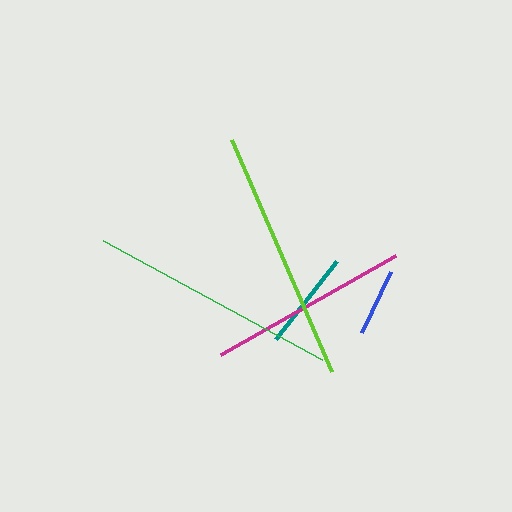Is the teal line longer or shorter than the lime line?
The lime line is longer than the teal line.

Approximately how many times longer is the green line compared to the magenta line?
The green line is approximately 1.2 times the length of the magenta line.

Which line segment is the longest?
The lime line is the longest at approximately 253 pixels.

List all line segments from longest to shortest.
From longest to shortest: lime, green, magenta, teal, blue.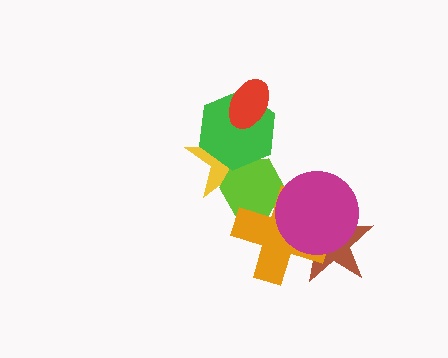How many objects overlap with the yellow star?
3 objects overlap with the yellow star.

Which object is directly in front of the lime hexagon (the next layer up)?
The orange cross is directly in front of the lime hexagon.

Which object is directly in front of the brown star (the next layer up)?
The orange cross is directly in front of the brown star.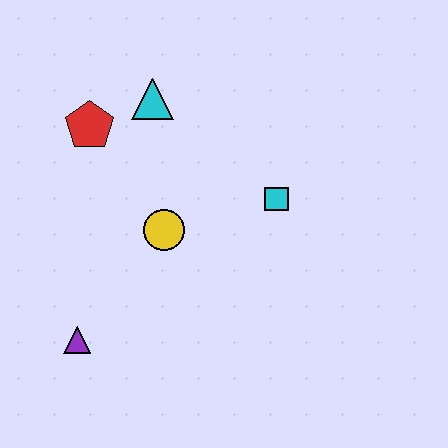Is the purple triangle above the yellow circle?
No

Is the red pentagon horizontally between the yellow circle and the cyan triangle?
No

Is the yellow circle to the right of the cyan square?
No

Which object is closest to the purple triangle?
The yellow circle is closest to the purple triangle.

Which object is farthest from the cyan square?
The purple triangle is farthest from the cyan square.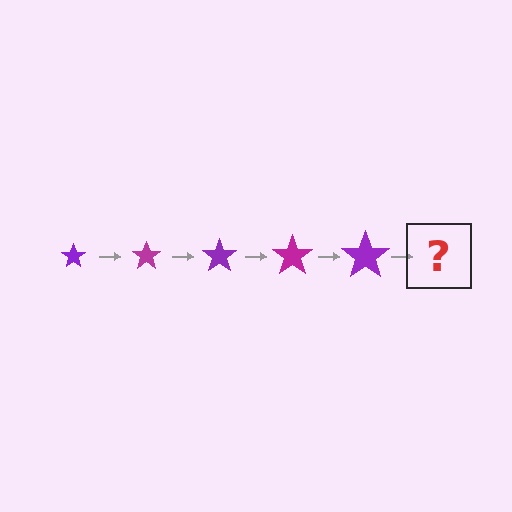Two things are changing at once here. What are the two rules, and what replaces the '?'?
The two rules are that the star grows larger each step and the color cycles through purple and magenta. The '?' should be a magenta star, larger than the previous one.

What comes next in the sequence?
The next element should be a magenta star, larger than the previous one.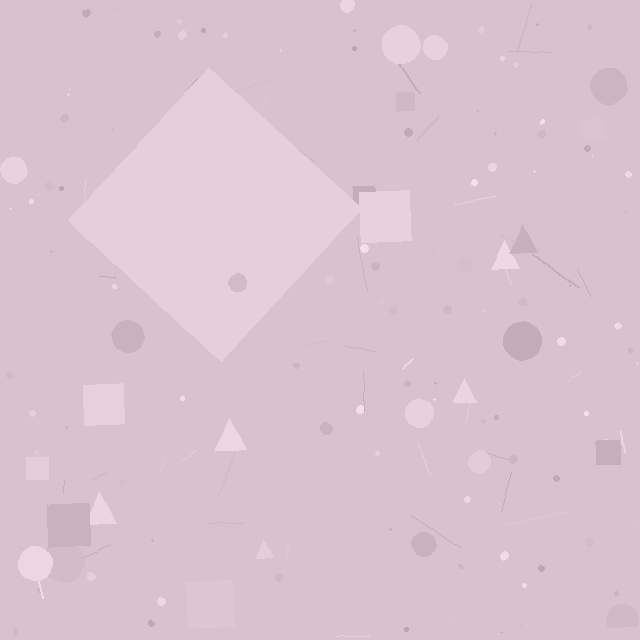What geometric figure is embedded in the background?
A diamond is embedded in the background.